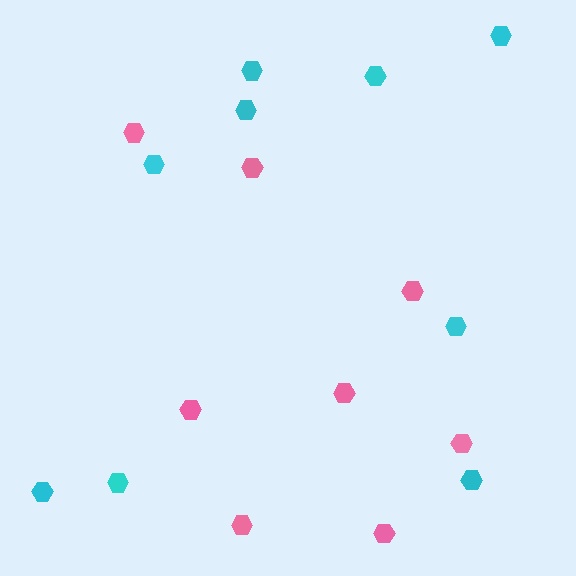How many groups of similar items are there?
There are 2 groups: one group of pink hexagons (8) and one group of cyan hexagons (9).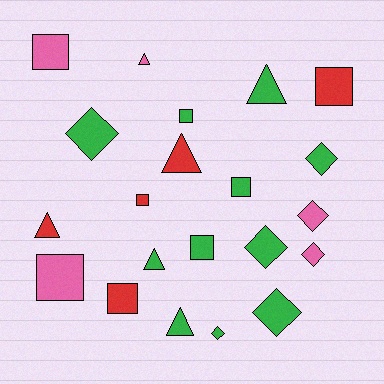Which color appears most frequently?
Green, with 11 objects.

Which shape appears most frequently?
Square, with 8 objects.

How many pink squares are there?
There are 2 pink squares.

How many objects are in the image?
There are 21 objects.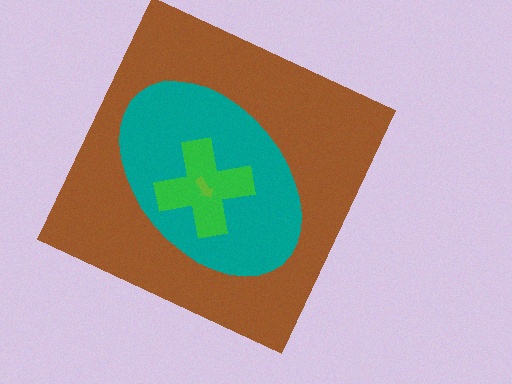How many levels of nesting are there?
4.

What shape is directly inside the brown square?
The teal ellipse.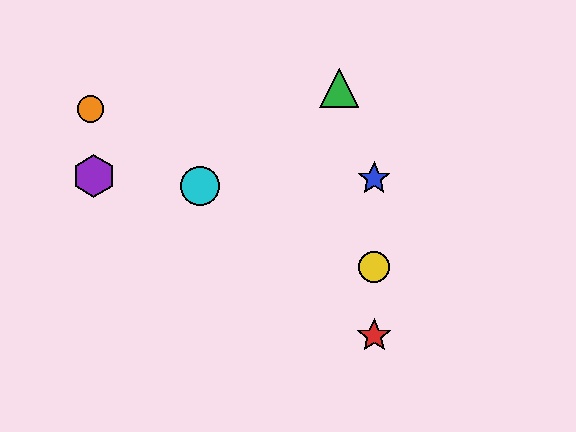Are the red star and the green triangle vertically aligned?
No, the red star is at x≈374 and the green triangle is at x≈339.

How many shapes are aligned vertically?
3 shapes (the red star, the blue star, the yellow circle) are aligned vertically.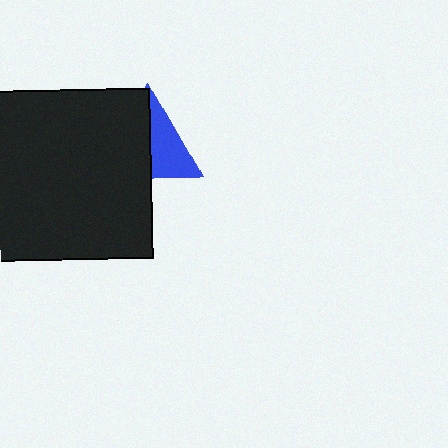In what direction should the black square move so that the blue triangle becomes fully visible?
The black square should move left. That is the shortest direction to clear the overlap and leave the blue triangle fully visible.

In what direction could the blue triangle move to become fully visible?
The blue triangle could move right. That would shift it out from behind the black square entirely.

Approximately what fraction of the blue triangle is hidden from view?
Roughly 55% of the blue triangle is hidden behind the black square.